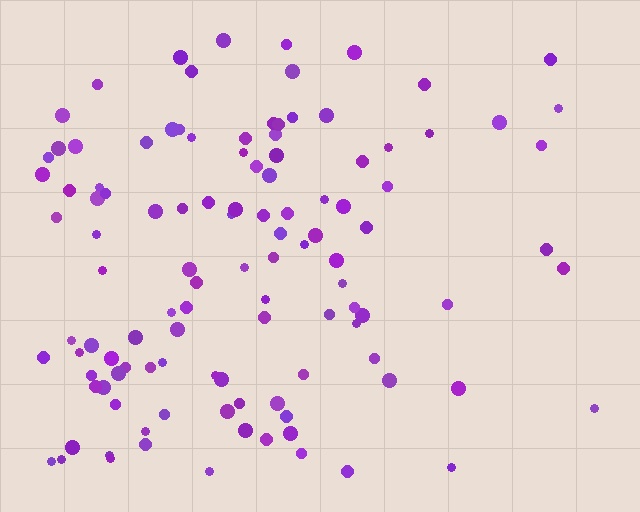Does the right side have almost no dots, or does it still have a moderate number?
Still a moderate number, just noticeably fewer than the left.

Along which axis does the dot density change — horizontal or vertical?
Horizontal.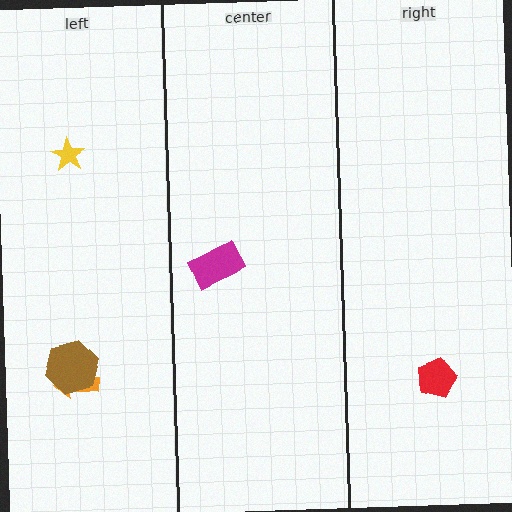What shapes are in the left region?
The yellow star, the orange arrow, the brown hexagon.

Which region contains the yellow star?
The left region.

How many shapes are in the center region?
1.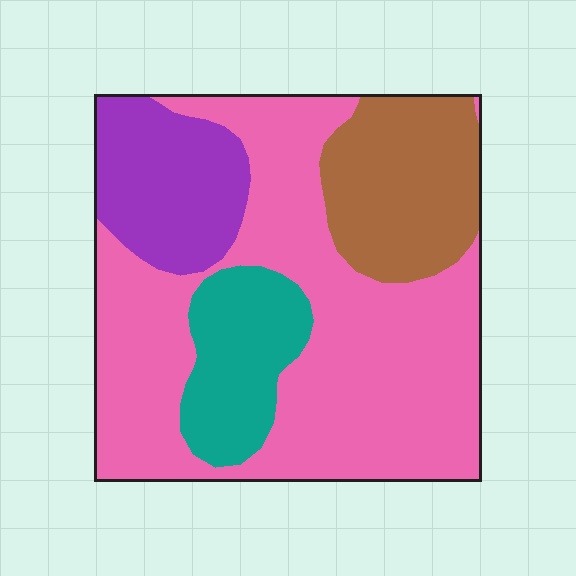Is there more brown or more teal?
Brown.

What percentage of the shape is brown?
Brown takes up between a sixth and a third of the shape.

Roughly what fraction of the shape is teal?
Teal covers about 15% of the shape.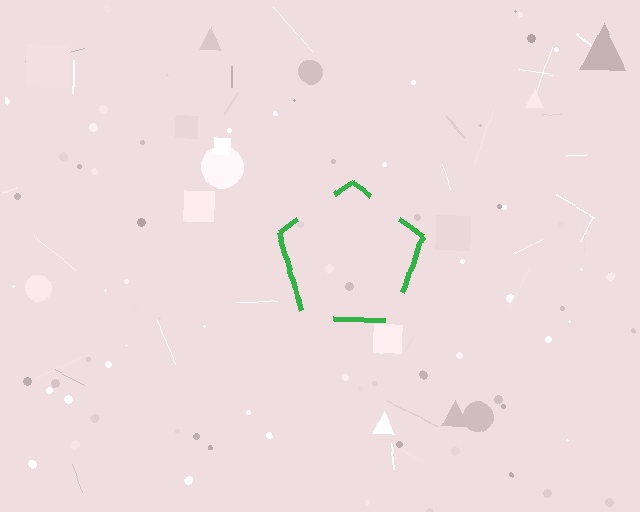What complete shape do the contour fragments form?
The contour fragments form a pentagon.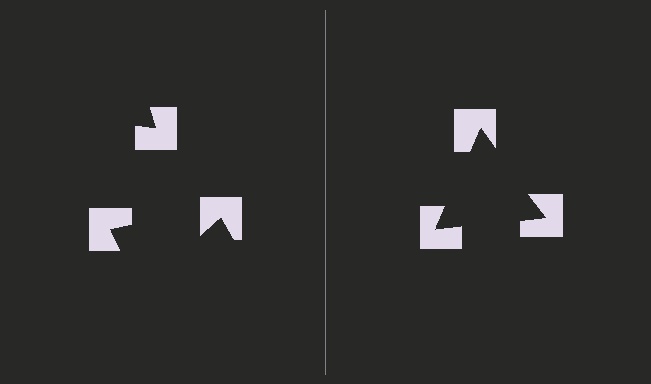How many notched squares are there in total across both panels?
6 — 3 on each side.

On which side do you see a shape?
An illusory triangle appears on the right side. On the left side the wedge cuts are rotated, so no coherent shape forms.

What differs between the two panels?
The notched squares are positioned identically on both sides; only the wedge orientations differ. On the right they align to a triangle; on the left they are misaligned.